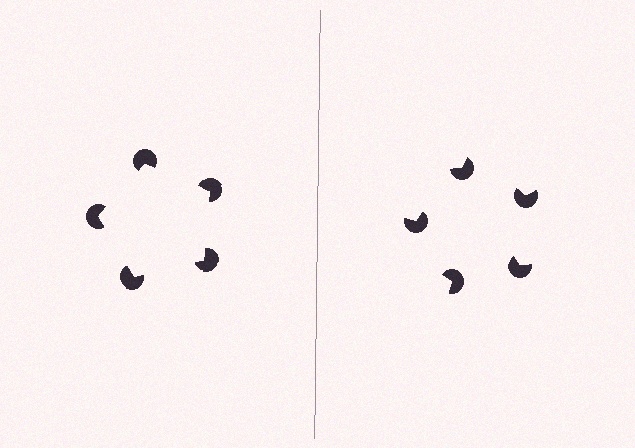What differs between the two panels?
The pac-man discs are positioned identically on both sides; only the wedge orientations differ. On the left they align to a pentagon; on the right they are misaligned.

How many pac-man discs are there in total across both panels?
10 — 5 on each side.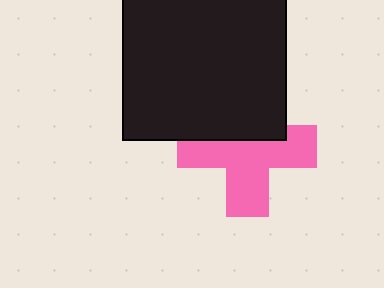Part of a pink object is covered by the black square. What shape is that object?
It is a cross.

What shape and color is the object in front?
The object in front is a black square.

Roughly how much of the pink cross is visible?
About half of it is visible (roughly 61%).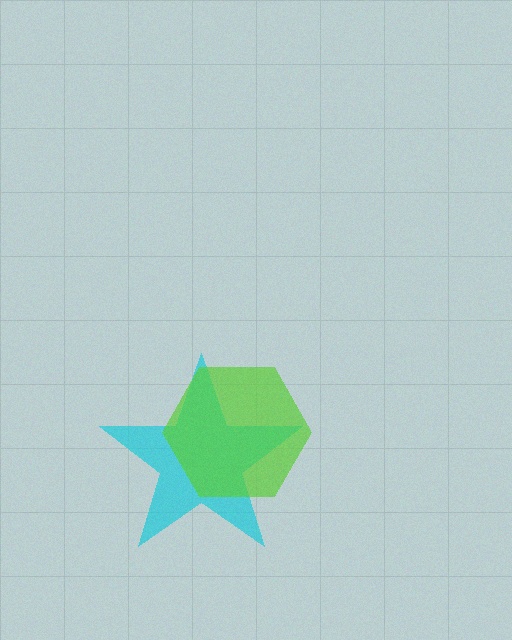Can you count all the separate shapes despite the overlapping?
Yes, there are 2 separate shapes.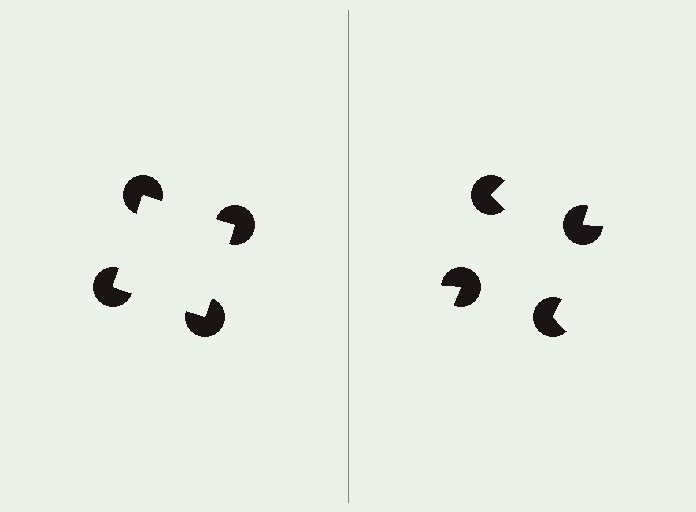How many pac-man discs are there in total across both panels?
8 — 4 on each side.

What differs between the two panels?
The pac-man discs are positioned identically on both sides; only the wedge orientations differ. On the left they align to a square; on the right they are misaligned.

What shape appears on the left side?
An illusory square.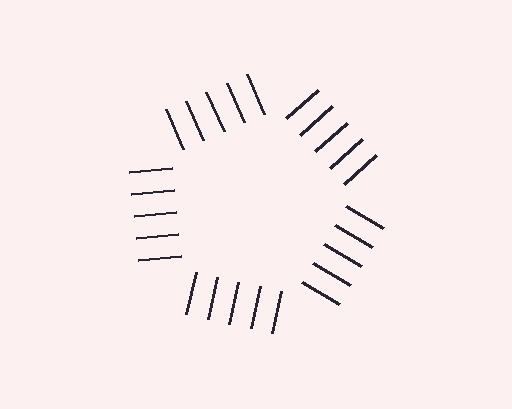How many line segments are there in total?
25 — 5 along each of the 5 edges.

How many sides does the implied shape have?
5 sides — the line-ends trace a pentagon.